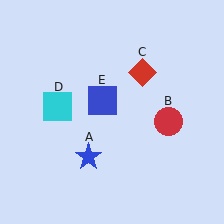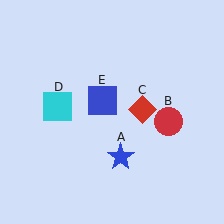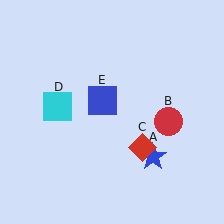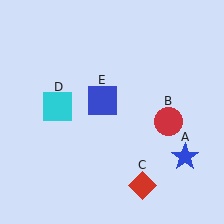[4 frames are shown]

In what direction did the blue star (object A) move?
The blue star (object A) moved right.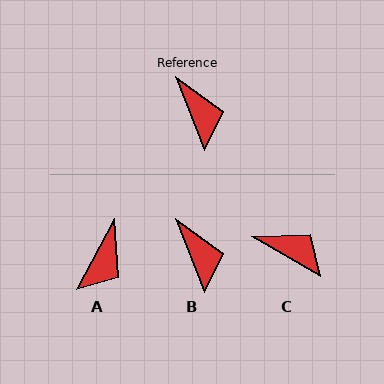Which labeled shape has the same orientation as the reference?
B.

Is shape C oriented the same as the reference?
No, it is off by about 38 degrees.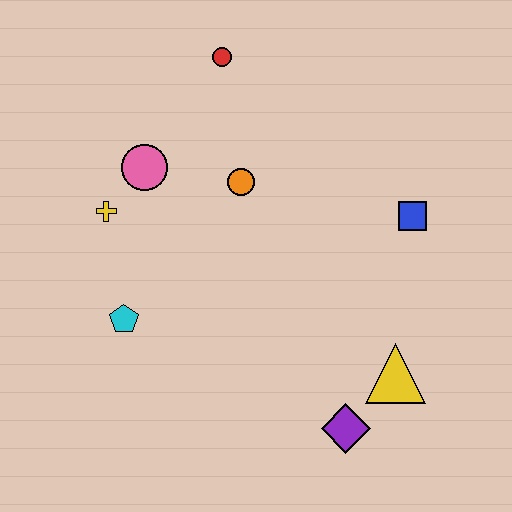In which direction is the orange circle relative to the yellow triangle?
The orange circle is above the yellow triangle.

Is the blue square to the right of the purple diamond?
Yes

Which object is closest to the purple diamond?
The yellow triangle is closest to the purple diamond.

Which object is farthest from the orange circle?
The purple diamond is farthest from the orange circle.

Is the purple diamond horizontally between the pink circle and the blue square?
Yes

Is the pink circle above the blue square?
Yes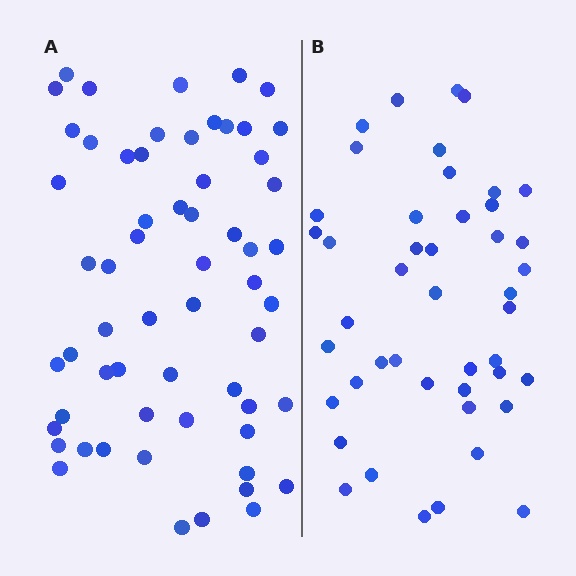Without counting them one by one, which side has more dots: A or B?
Region A (the left region) has more dots.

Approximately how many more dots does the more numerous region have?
Region A has approximately 15 more dots than region B.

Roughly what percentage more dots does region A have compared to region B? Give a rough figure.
About 35% more.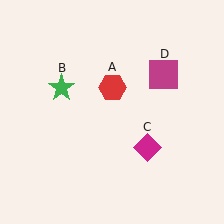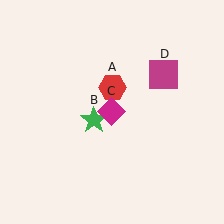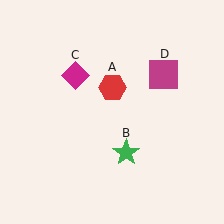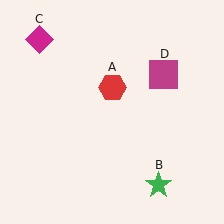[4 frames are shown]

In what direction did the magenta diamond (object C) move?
The magenta diamond (object C) moved up and to the left.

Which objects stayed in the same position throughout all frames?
Red hexagon (object A) and magenta square (object D) remained stationary.